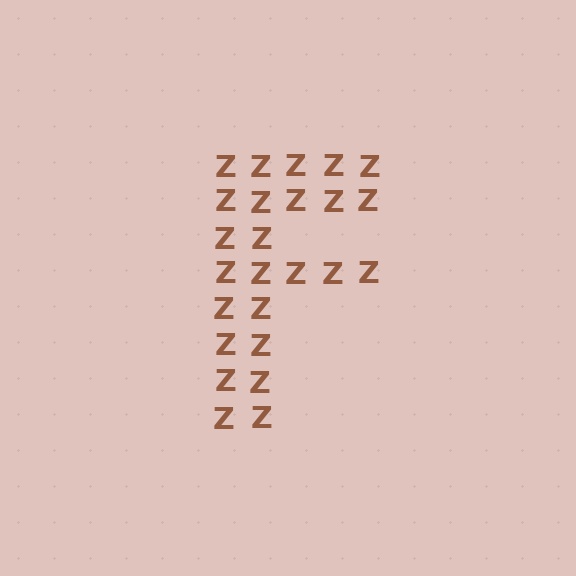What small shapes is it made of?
It is made of small letter Z's.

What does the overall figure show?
The overall figure shows the letter F.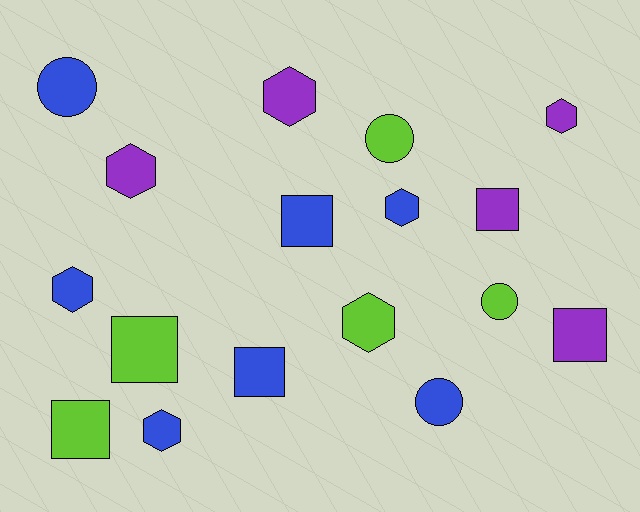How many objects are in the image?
There are 17 objects.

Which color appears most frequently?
Blue, with 7 objects.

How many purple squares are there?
There are 2 purple squares.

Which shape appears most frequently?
Hexagon, with 7 objects.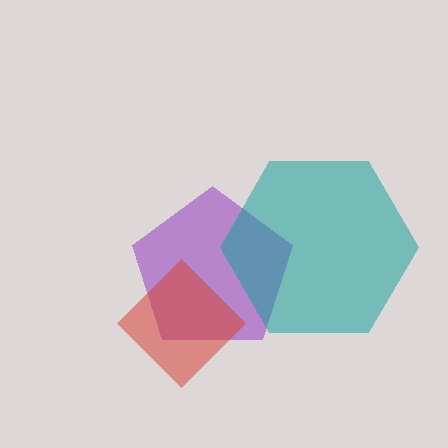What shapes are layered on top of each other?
The layered shapes are: a purple pentagon, a teal hexagon, a red diamond.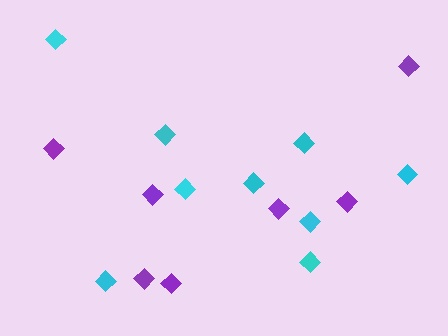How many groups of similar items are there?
There are 2 groups: one group of purple diamonds (7) and one group of cyan diamonds (9).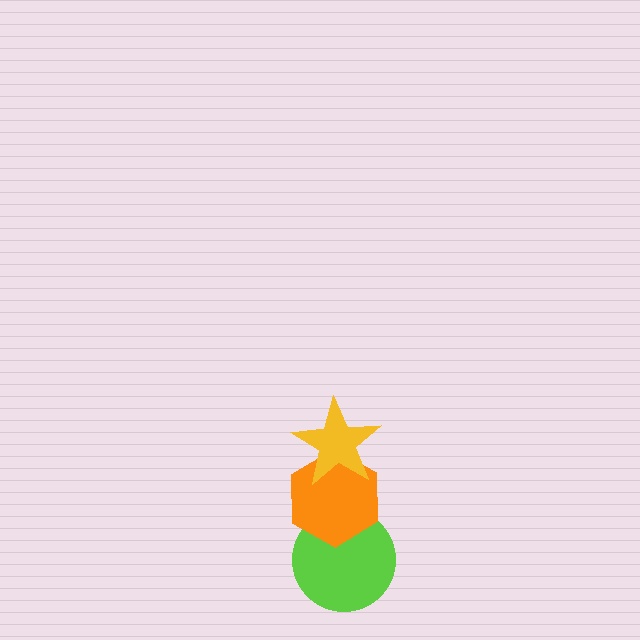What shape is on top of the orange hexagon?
The yellow star is on top of the orange hexagon.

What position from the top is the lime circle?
The lime circle is 3rd from the top.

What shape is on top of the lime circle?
The orange hexagon is on top of the lime circle.